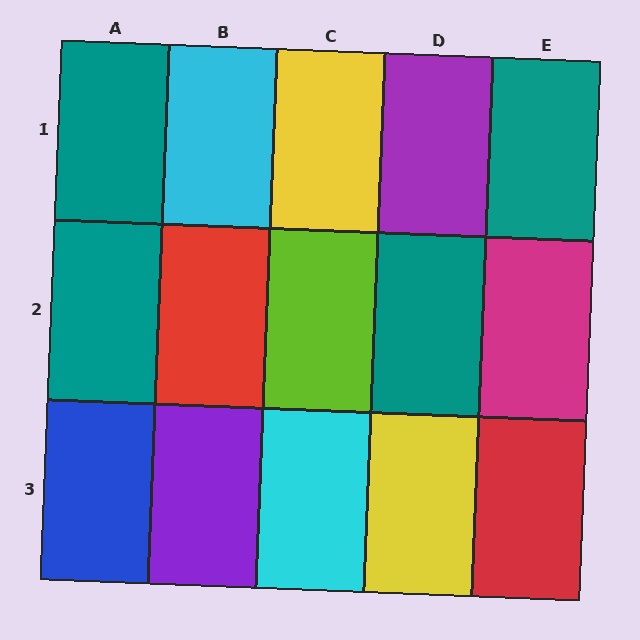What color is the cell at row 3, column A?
Blue.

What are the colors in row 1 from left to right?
Teal, cyan, yellow, purple, teal.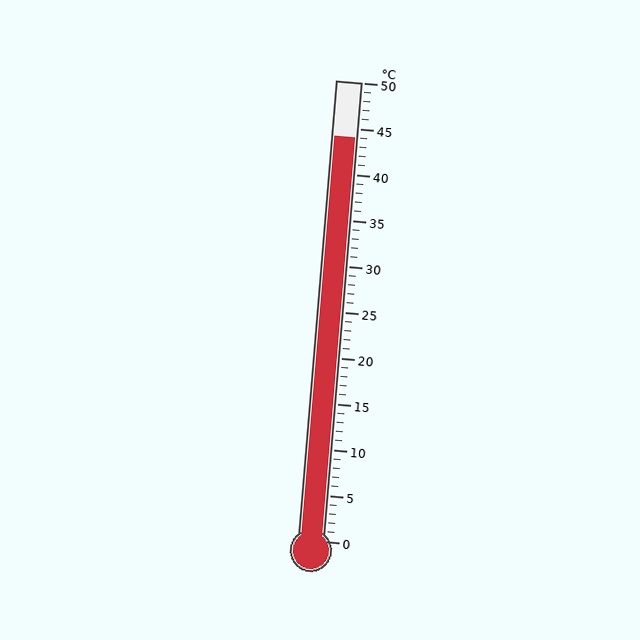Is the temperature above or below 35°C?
The temperature is above 35°C.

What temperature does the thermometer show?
The thermometer shows approximately 44°C.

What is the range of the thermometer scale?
The thermometer scale ranges from 0°C to 50°C.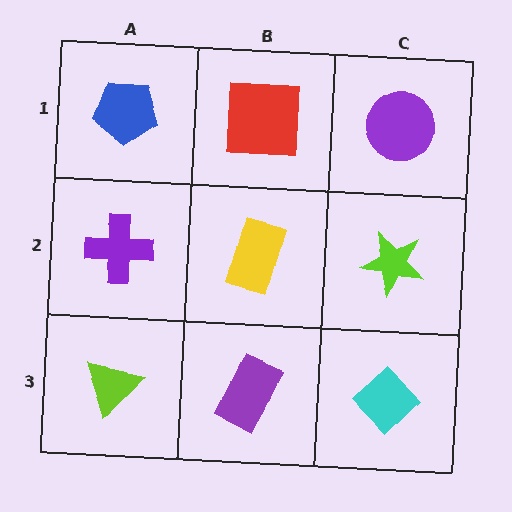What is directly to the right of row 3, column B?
A cyan diamond.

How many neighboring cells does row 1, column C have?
2.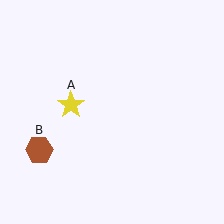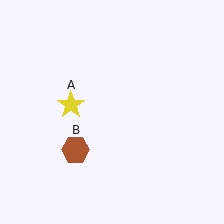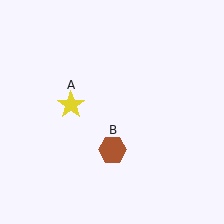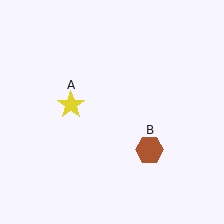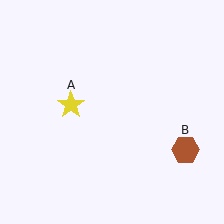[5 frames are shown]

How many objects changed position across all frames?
1 object changed position: brown hexagon (object B).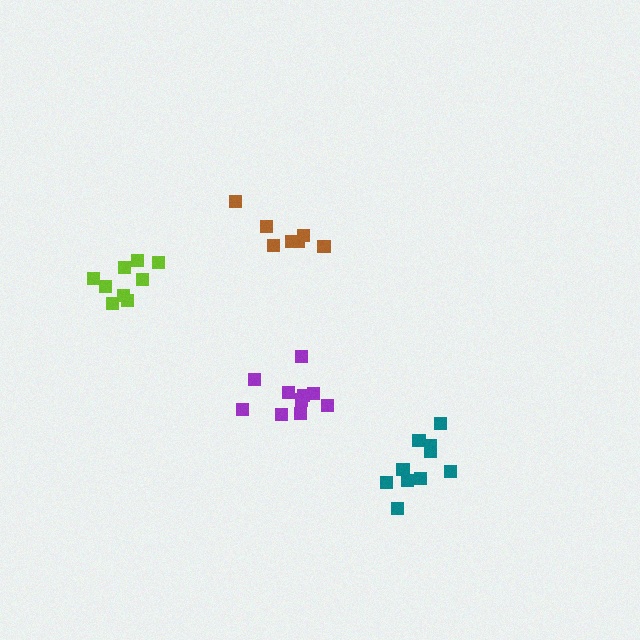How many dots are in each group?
Group 1: 7 dots, Group 2: 9 dots, Group 3: 10 dots, Group 4: 10 dots (36 total).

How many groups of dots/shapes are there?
There are 4 groups.